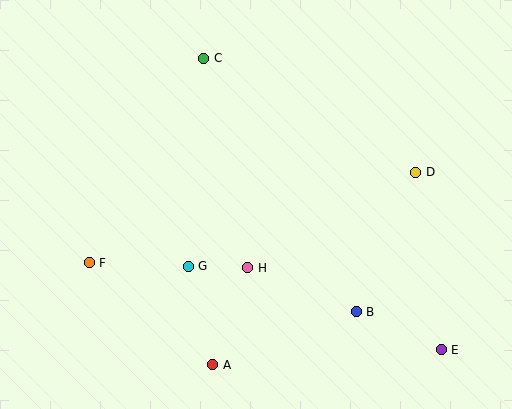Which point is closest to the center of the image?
Point H at (248, 268) is closest to the center.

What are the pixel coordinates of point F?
Point F is at (89, 263).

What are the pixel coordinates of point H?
Point H is at (248, 268).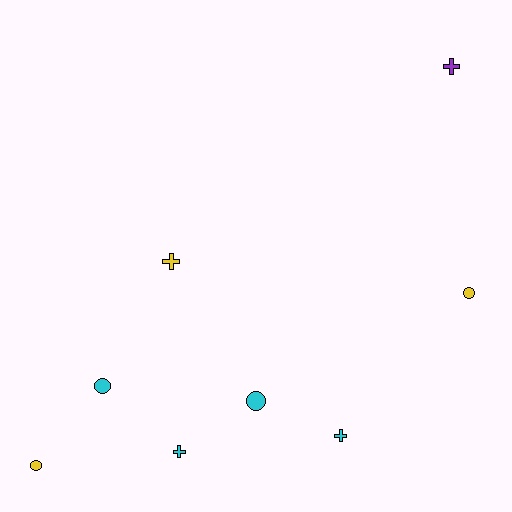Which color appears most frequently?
Cyan, with 4 objects.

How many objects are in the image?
There are 8 objects.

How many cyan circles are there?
There are 2 cyan circles.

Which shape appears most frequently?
Circle, with 4 objects.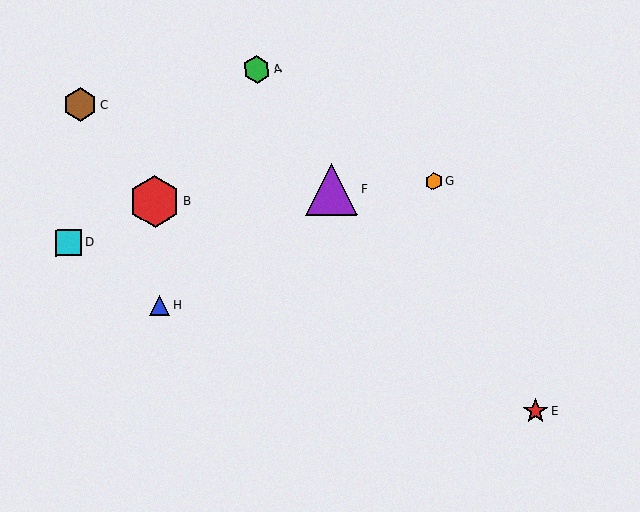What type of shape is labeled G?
Shape G is an orange hexagon.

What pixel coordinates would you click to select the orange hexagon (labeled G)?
Click at (434, 181) to select the orange hexagon G.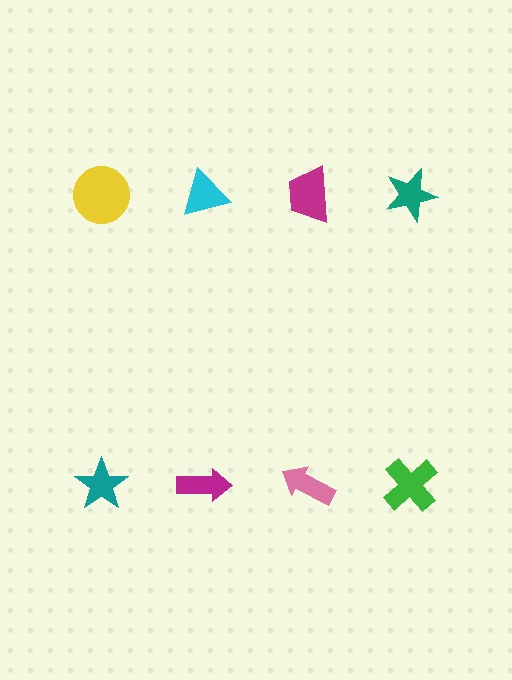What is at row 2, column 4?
A green cross.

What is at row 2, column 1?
A teal star.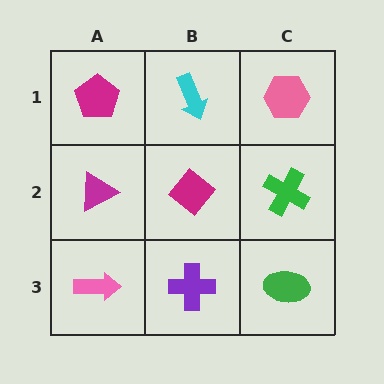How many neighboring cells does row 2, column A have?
3.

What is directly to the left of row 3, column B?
A pink arrow.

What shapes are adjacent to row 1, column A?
A magenta triangle (row 2, column A), a cyan arrow (row 1, column B).